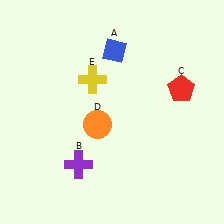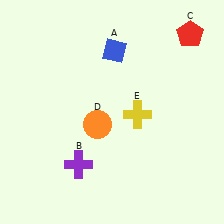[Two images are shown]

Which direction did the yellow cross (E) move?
The yellow cross (E) moved right.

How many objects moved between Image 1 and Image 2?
2 objects moved between the two images.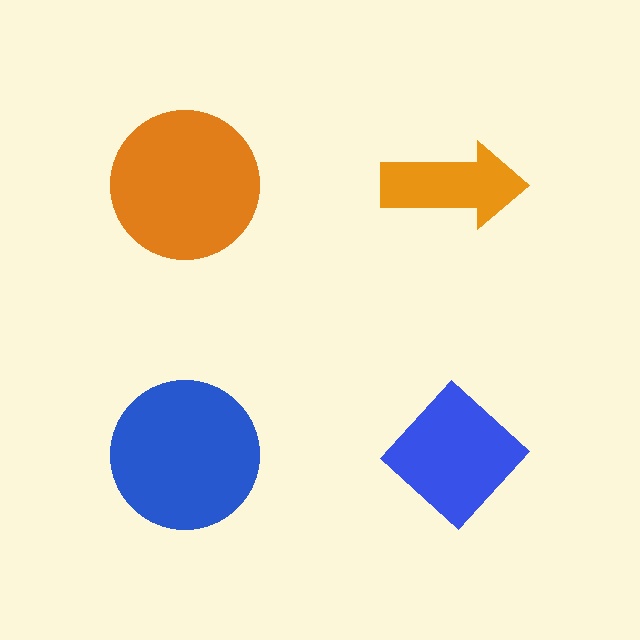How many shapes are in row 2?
2 shapes.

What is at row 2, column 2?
A blue diamond.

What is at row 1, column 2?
An orange arrow.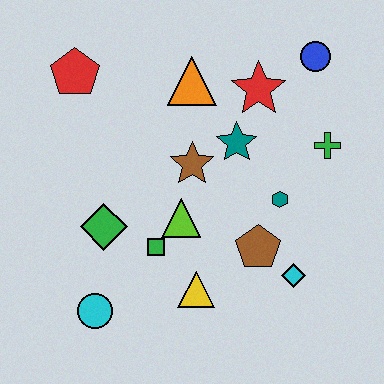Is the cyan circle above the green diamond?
No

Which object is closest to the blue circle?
The red star is closest to the blue circle.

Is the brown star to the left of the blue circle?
Yes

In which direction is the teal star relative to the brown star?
The teal star is to the right of the brown star.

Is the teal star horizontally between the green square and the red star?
Yes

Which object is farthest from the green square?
The blue circle is farthest from the green square.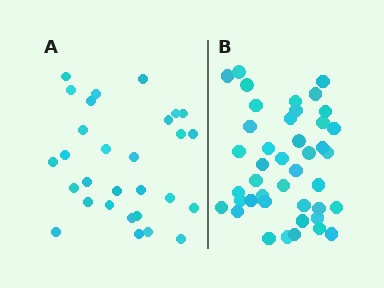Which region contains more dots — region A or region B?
Region B (the right region) has more dots.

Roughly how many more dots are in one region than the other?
Region B has approximately 15 more dots than region A.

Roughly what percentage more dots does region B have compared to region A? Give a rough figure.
About 45% more.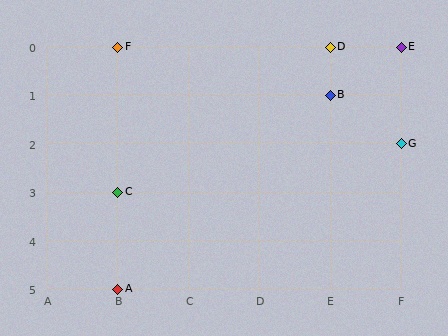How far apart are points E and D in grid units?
Points E and D are 1 column apart.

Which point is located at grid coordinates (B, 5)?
Point A is at (B, 5).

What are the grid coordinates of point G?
Point G is at grid coordinates (F, 2).